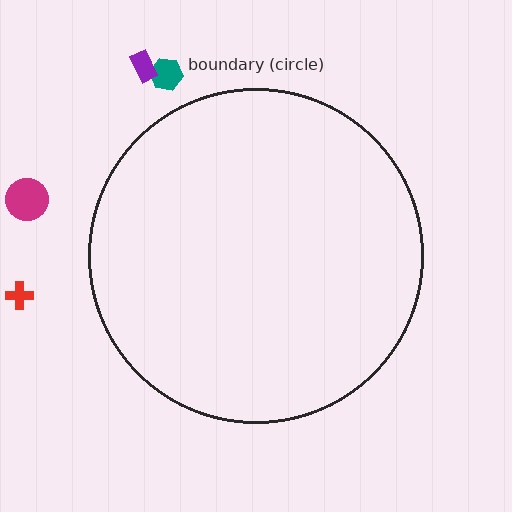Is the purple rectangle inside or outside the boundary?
Outside.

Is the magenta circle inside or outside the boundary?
Outside.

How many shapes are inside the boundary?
0 inside, 4 outside.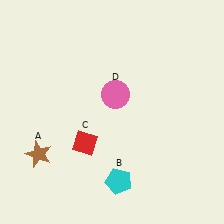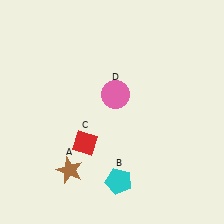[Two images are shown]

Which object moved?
The brown star (A) moved right.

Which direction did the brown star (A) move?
The brown star (A) moved right.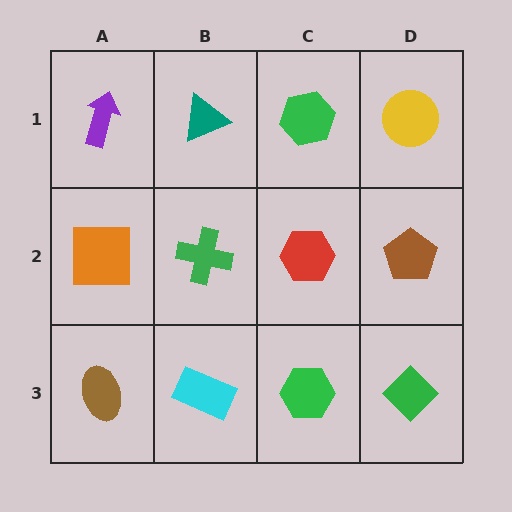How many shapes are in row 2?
4 shapes.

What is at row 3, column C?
A green hexagon.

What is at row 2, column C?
A red hexagon.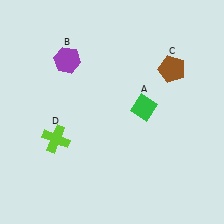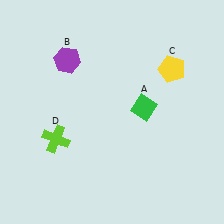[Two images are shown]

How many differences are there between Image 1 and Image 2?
There is 1 difference between the two images.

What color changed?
The pentagon (C) changed from brown in Image 1 to yellow in Image 2.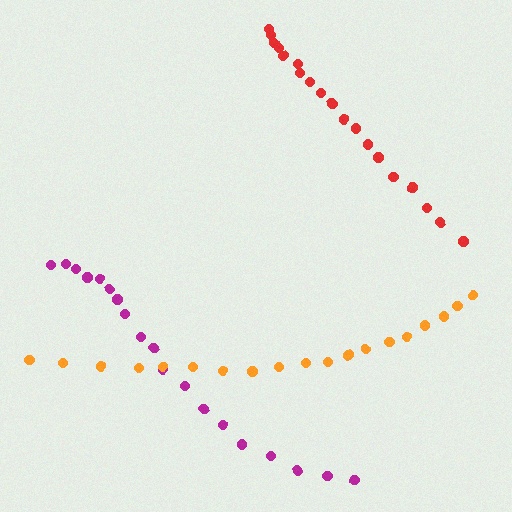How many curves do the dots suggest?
There are 3 distinct paths.